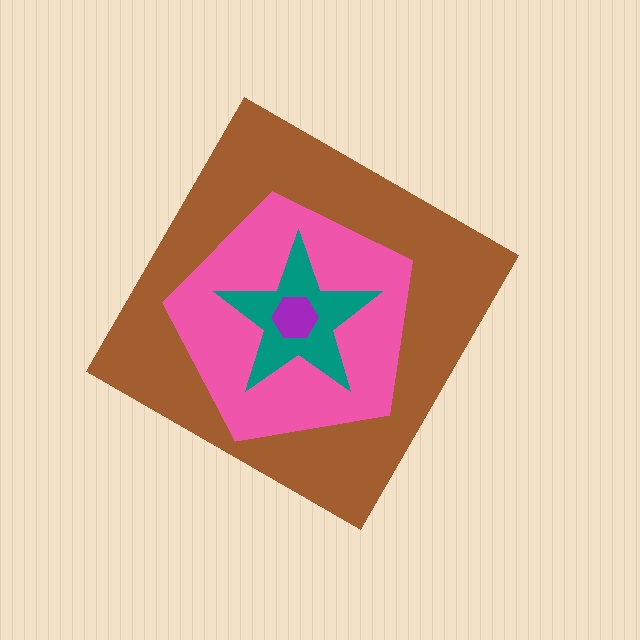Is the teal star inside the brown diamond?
Yes.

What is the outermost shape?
The brown diamond.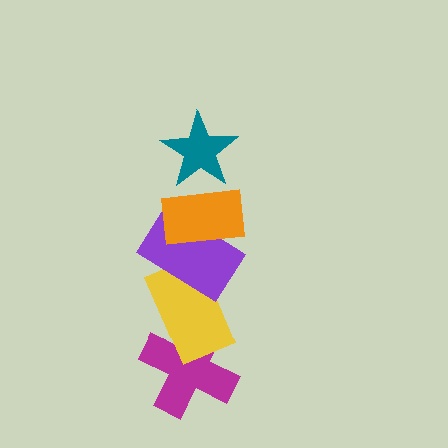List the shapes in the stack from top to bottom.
From top to bottom: the teal star, the orange rectangle, the purple rectangle, the yellow rectangle, the magenta cross.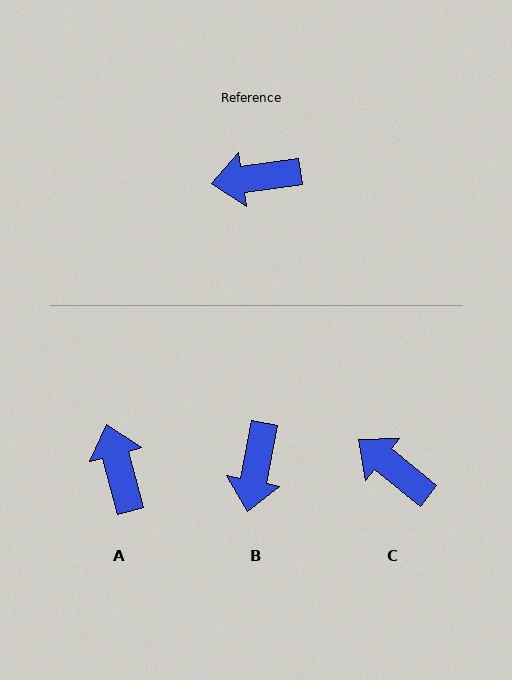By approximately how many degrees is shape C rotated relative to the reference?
Approximately 46 degrees clockwise.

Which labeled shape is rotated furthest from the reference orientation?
A, about 83 degrees away.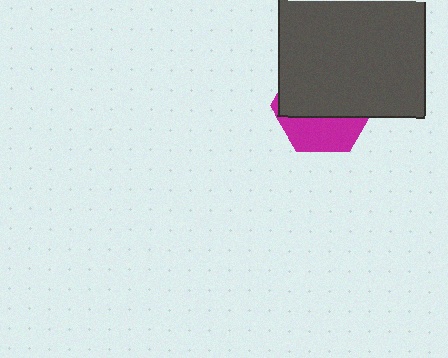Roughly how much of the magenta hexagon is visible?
A small part of it is visible (roughly 35%).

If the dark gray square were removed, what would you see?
You would see the complete magenta hexagon.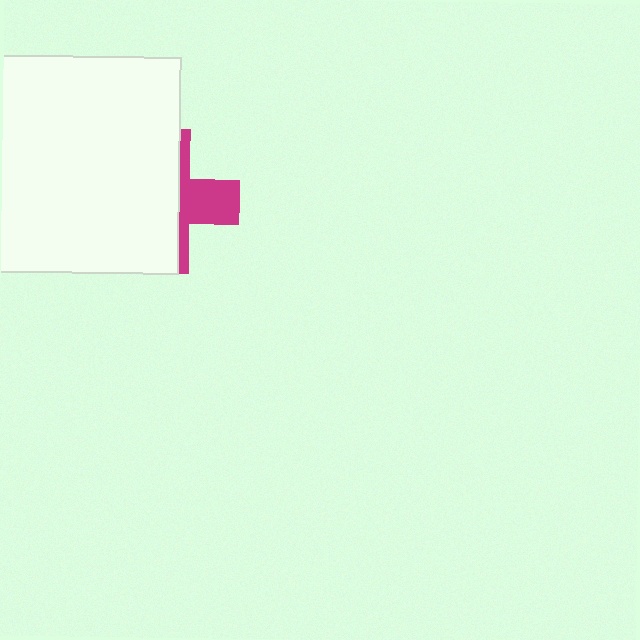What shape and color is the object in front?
The object in front is a white rectangle.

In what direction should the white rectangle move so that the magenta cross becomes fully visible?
The white rectangle should move left. That is the shortest direction to clear the overlap and leave the magenta cross fully visible.